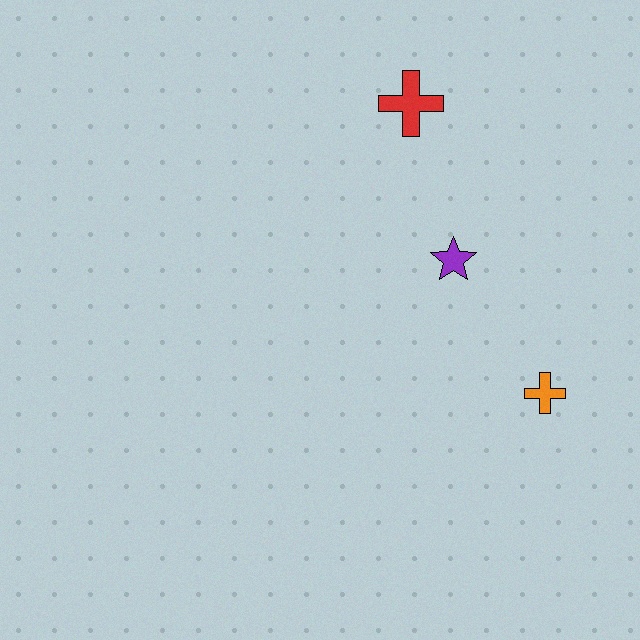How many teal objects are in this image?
There are no teal objects.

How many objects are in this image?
There are 3 objects.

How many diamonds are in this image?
There are no diamonds.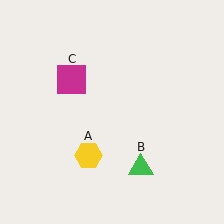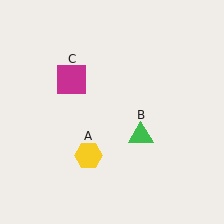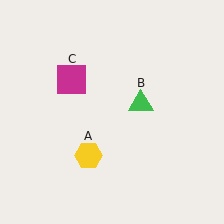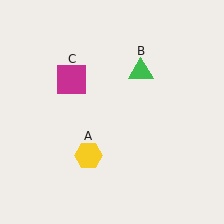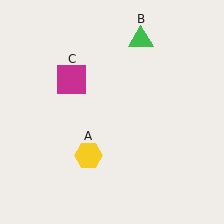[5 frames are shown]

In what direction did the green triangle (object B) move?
The green triangle (object B) moved up.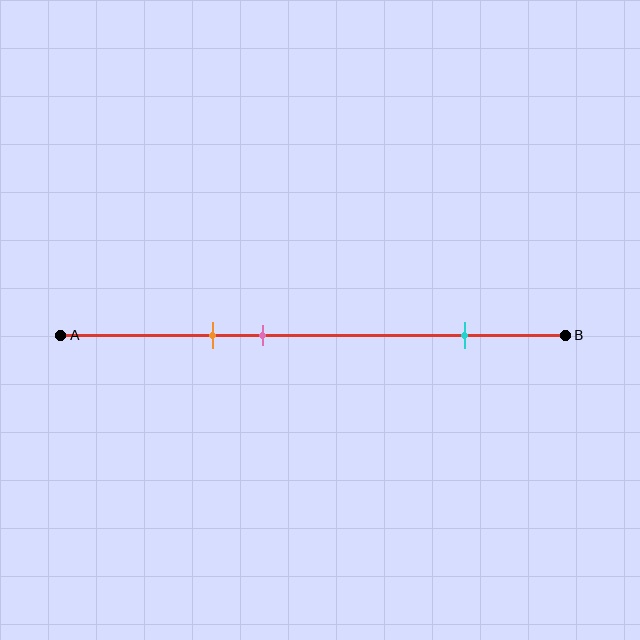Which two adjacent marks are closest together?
The orange and pink marks are the closest adjacent pair.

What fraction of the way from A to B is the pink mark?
The pink mark is approximately 40% (0.4) of the way from A to B.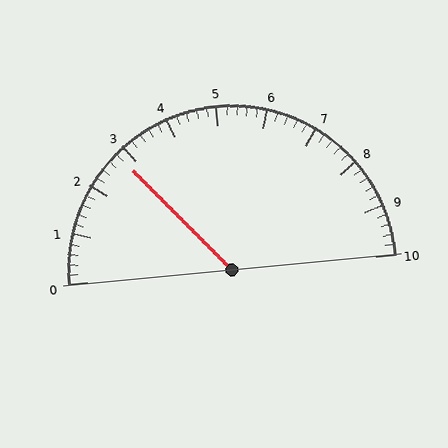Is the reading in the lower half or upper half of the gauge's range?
The reading is in the lower half of the range (0 to 10).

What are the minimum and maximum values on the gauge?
The gauge ranges from 0 to 10.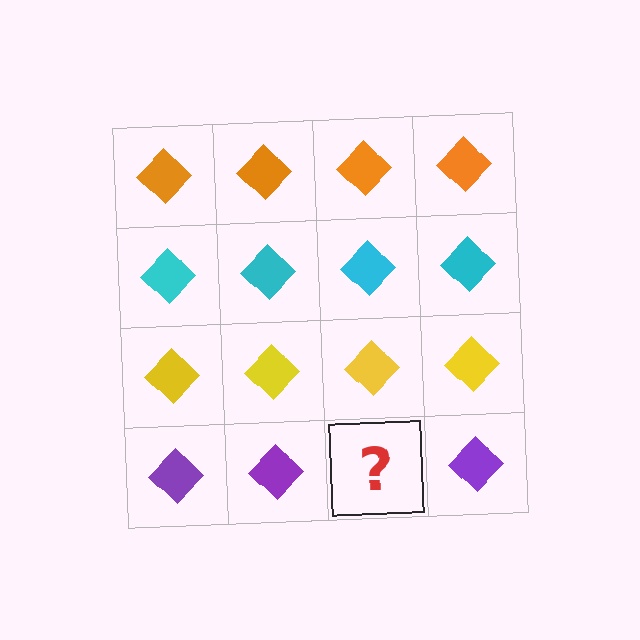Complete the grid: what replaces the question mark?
The question mark should be replaced with a purple diamond.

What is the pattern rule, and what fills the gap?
The rule is that each row has a consistent color. The gap should be filled with a purple diamond.